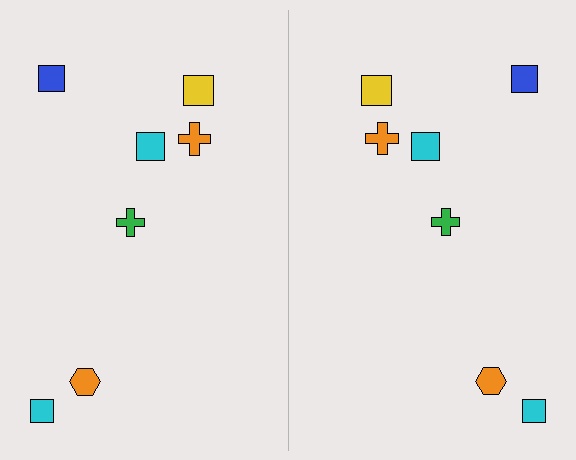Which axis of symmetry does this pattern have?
The pattern has a vertical axis of symmetry running through the center of the image.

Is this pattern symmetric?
Yes, this pattern has bilateral (reflection) symmetry.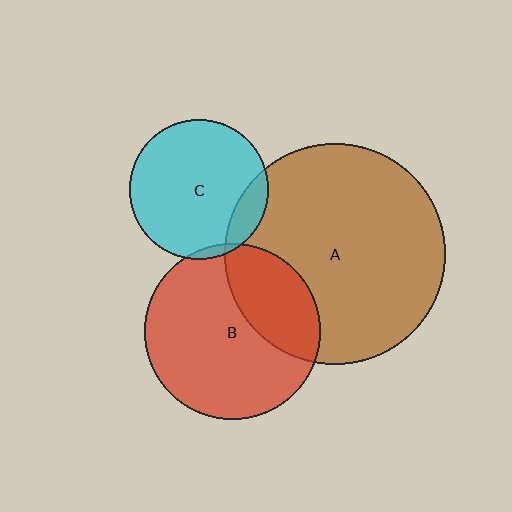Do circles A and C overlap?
Yes.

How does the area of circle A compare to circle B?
Approximately 1.6 times.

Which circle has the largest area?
Circle A (brown).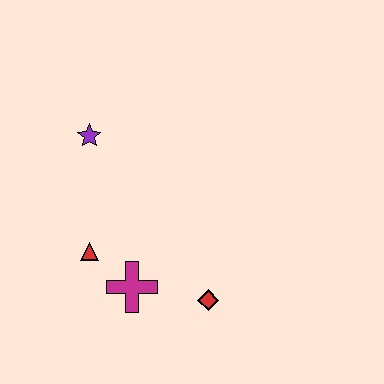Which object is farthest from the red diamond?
The purple star is farthest from the red diamond.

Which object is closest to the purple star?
The red triangle is closest to the purple star.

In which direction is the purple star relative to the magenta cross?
The purple star is above the magenta cross.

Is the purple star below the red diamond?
No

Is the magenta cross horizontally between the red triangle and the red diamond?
Yes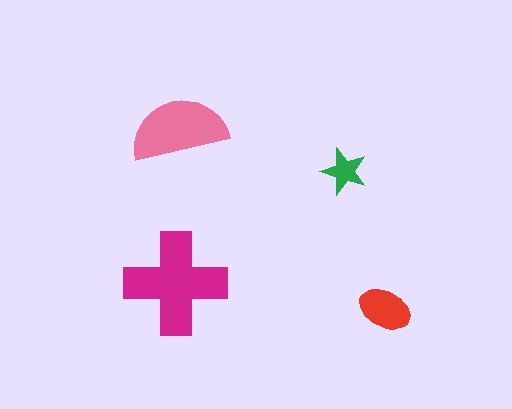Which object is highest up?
The pink semicircle is topmost.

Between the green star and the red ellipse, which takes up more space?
The red ellipse.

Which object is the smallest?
The green star.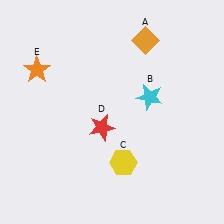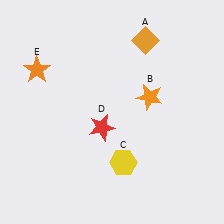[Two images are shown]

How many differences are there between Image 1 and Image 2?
There is 1 difference between the two images.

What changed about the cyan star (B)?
In Image 1, B is cyan. In Image 2, it changed to orange.